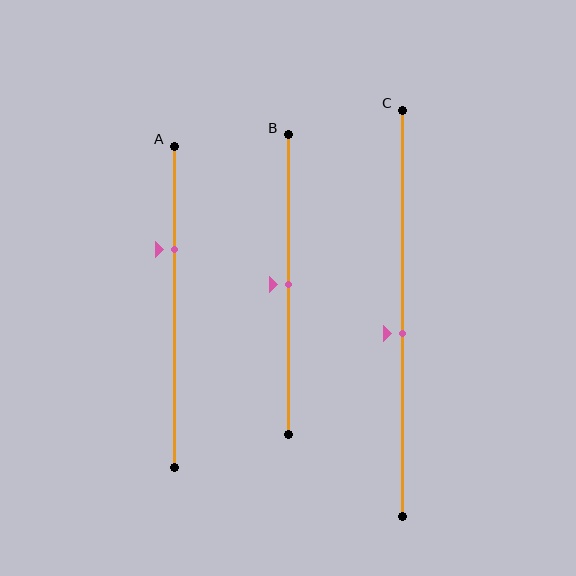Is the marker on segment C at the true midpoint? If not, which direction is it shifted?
No, the marker on segment C is shifted downward by about 5% of the segment length.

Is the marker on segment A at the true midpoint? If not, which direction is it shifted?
No, the marker on segment A is shifted upward by about 18% of the segment length.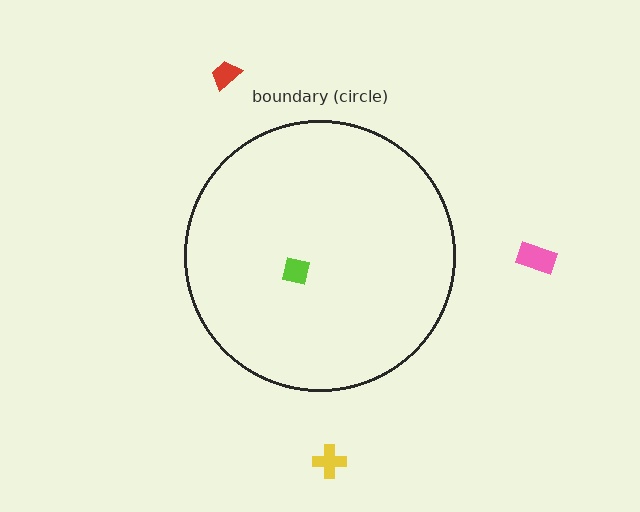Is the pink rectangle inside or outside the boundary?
Outside.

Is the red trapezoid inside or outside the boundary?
Outside.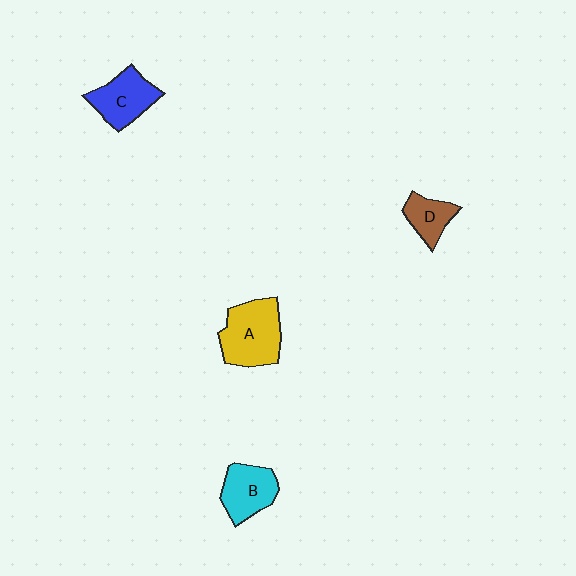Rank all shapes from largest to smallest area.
From largest to smallest: A (yellow), C (blue), B (cyan), D (brown).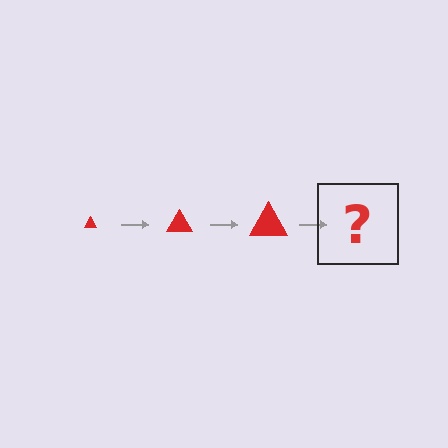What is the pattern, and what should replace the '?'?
The pattern is that the triangle gets progressively larger each step. The '?' should be a red triangle, larger than the previous one.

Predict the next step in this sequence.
The next step is a red triangle, larger than the previous one.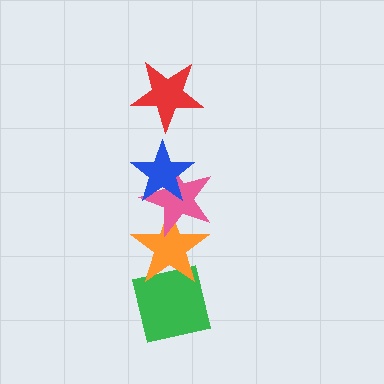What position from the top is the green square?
The green square is 5th from the top.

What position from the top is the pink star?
The pink star is 3rd from the top.